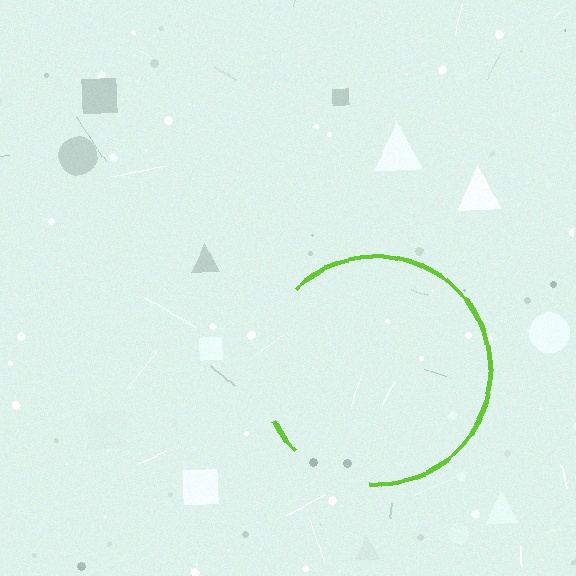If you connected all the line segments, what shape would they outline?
They would outline a circle.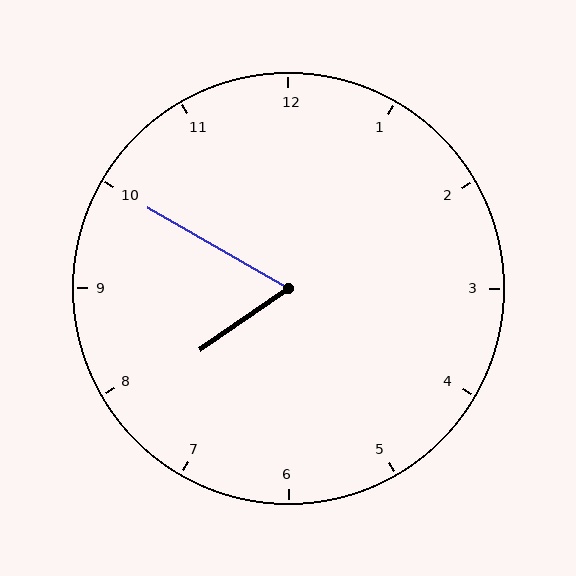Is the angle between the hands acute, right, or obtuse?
It is acute.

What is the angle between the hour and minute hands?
Approximately 65 degrees.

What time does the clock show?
7:50.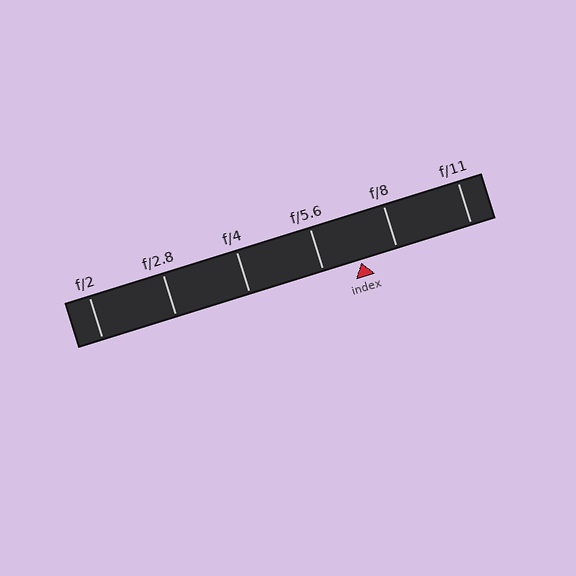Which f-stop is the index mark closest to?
The index mark is closest to f/8.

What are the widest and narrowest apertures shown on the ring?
The widest aperture shown is f/2 and the narrowest is f/11.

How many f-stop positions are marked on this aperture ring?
There are 6 f-stop positions marked.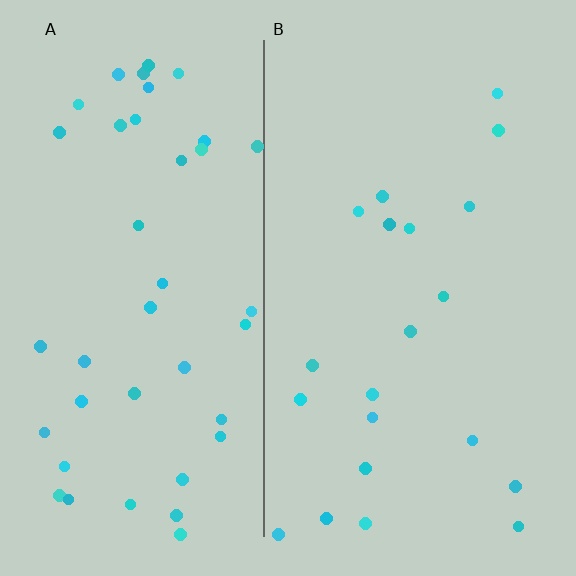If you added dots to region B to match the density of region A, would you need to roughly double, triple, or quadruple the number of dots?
Approximately double.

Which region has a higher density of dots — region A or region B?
A (the left).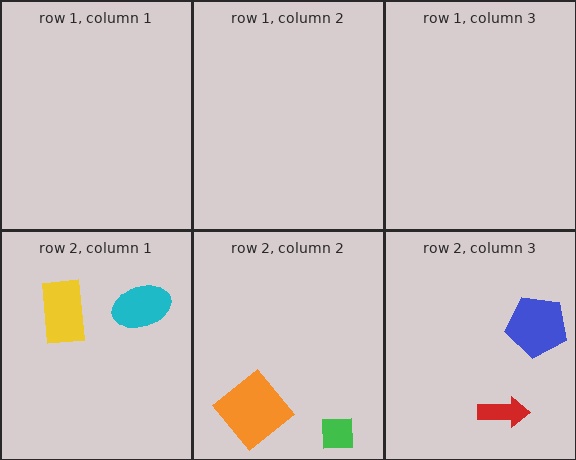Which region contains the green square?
The row 2, column 2 region.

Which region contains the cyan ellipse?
The row 2, column 1 region.